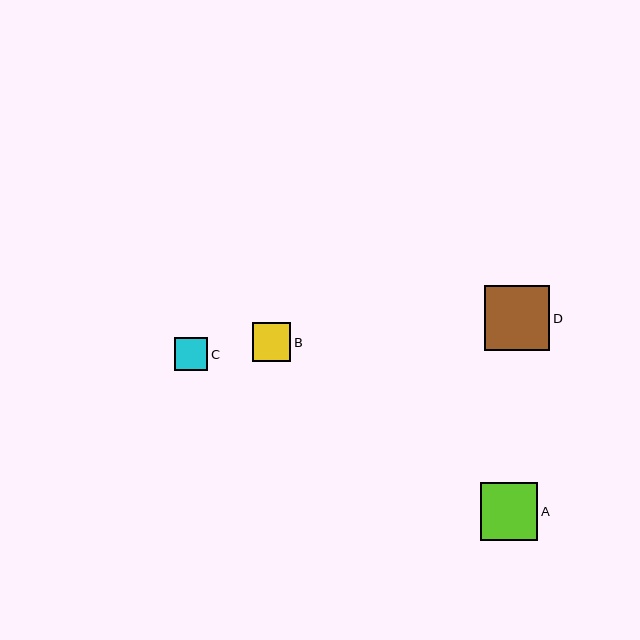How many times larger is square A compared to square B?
Square A is approximately 1.5 times the size of square B.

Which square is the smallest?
Square C is the smallest with a size of approximately 33 pixels.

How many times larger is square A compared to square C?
Square A is approximately 1.7 times the size of square C.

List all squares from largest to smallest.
From largest to smallest: D, A, B, C.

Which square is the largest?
Square D is the largest with a size of approximately 65 pixels.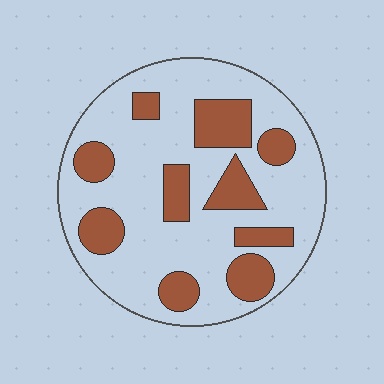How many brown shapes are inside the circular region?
10.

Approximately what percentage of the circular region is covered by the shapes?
Approximately 30%.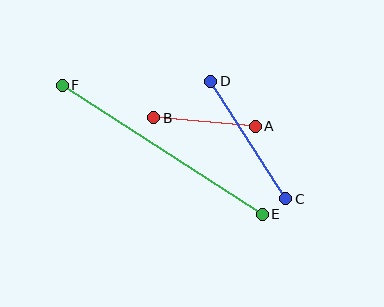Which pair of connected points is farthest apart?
Points E and F are farthest apart.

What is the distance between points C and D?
The distance is approximately 140 pixels.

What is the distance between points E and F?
The distance is approximately 238 pixels.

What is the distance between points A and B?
The distance is approximately 102 pixels.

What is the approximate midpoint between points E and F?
The midpoint is at approximately (162, 150) pixels.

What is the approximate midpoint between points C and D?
The midpoint is at approximately (248, 140) pixels.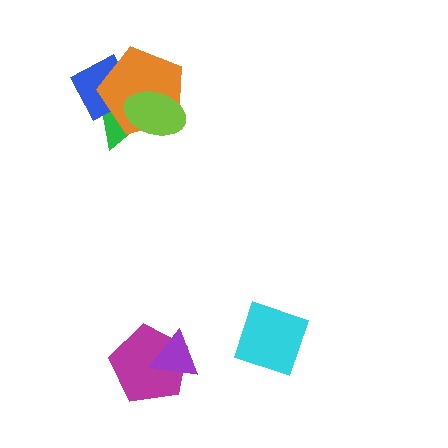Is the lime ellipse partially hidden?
No, no other shape covers it.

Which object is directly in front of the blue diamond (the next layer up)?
The orange pentagon is directly in front of the blue diamond.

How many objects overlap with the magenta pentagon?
1 object overlaps with the magenta pentagon.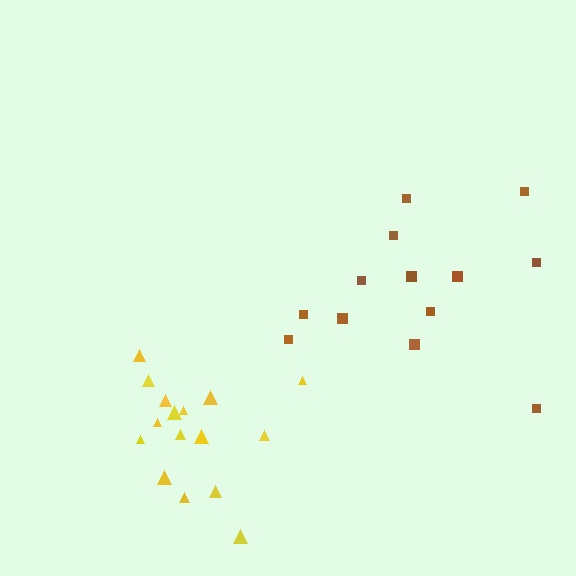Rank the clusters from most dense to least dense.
yellow, brown.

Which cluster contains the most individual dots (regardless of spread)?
Yellow (16).